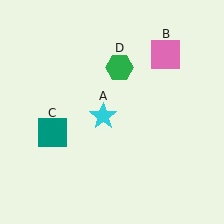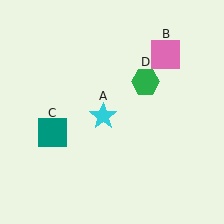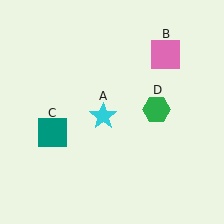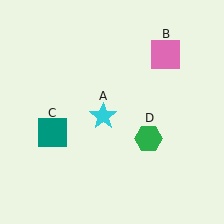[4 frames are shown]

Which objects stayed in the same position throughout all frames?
Cyan star (object A) and pink square (object B) and teal square (object C) remained stationary.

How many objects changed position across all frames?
1 object changed position: green hexagon (object D).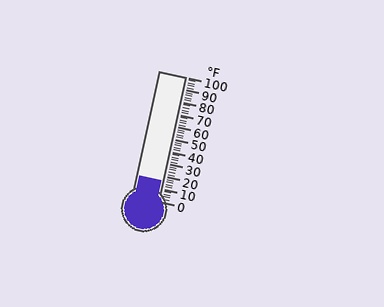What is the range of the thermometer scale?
The thermometer scale ranges from 0°F to 100°F.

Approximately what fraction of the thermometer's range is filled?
The thermometer is filled to approximately 15% of its range.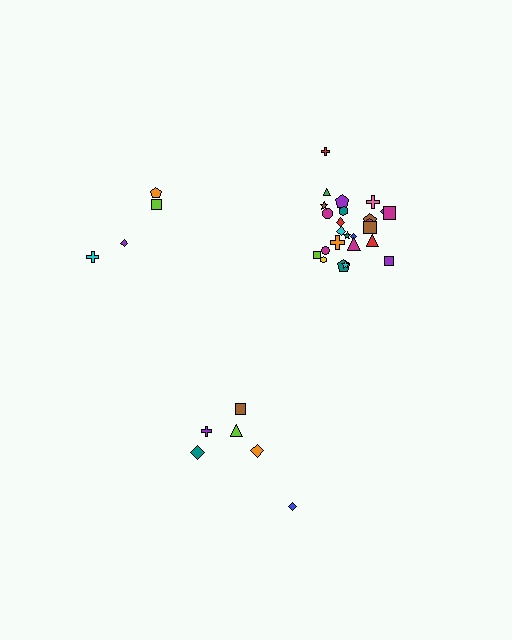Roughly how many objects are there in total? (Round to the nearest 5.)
Roughly 35 objects in total.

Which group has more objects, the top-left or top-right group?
The top-right group.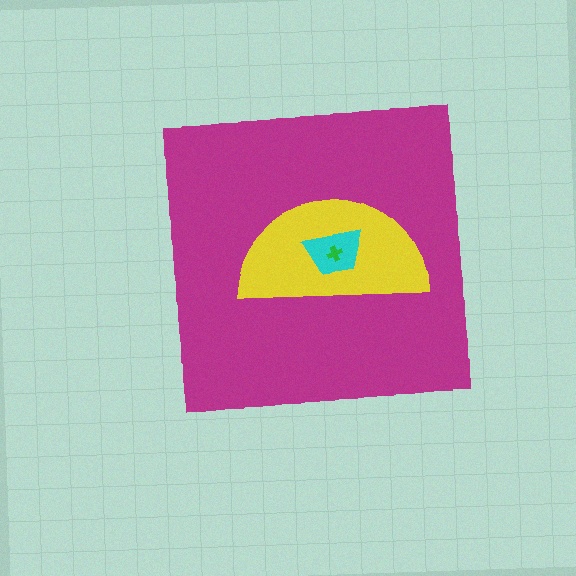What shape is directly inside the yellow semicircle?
The cyan trapezoid.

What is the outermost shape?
The magenta square.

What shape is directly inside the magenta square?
The yellow semicircle.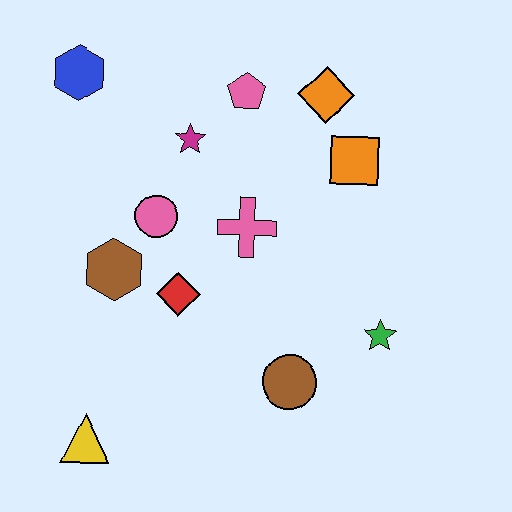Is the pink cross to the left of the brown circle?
Yes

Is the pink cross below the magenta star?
Yes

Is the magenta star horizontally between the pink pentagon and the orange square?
No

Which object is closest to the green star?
The brown circle is closest to the green star.